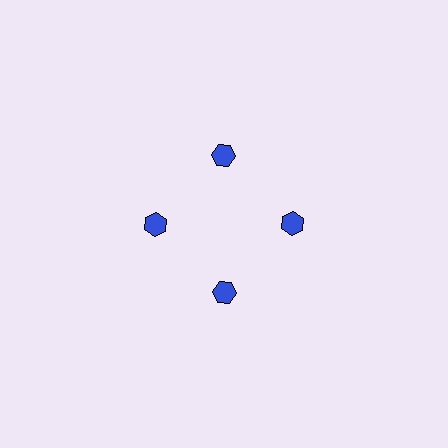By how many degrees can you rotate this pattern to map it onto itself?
The pattern maps onto itself every 90 degrees of rotation.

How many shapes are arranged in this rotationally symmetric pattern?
There are 4 shapes, arranged in 4 groups of 1.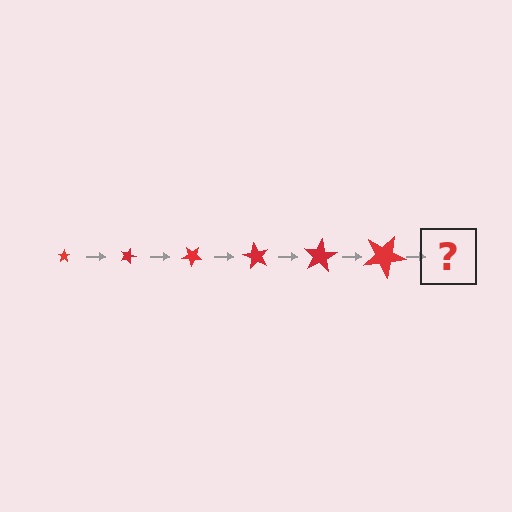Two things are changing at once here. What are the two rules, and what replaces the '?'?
The two rules are that the star grows larger each step and it rotates 20 degrees each step. The '?' should be a star, larger than the previous one and rotated 120 degrees from the start.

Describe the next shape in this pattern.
It should be a star, larger than the previous one and rotated 120 degrees from the start.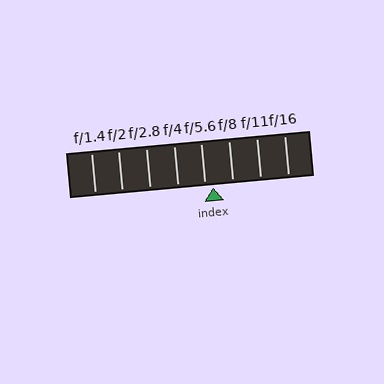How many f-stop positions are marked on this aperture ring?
There are 8 f-stop positions marked.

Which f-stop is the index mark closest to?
The index mark is closest to f/5.6.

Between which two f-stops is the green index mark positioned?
The index mark is between f/5.6 and f/8.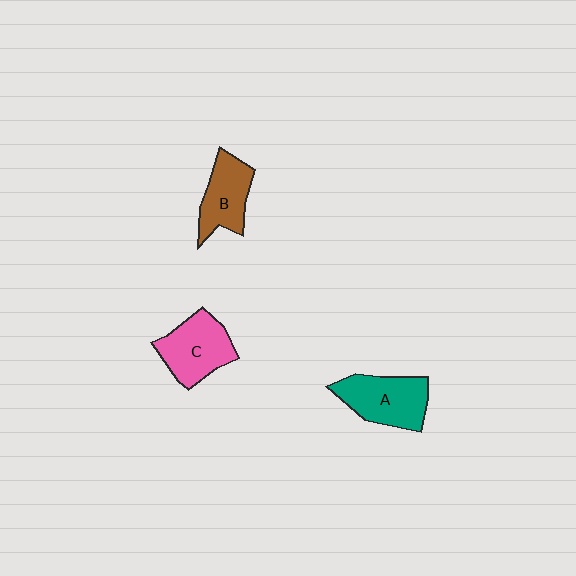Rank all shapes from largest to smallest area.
From largest to smallest: A (teal), C (pink), B (brown).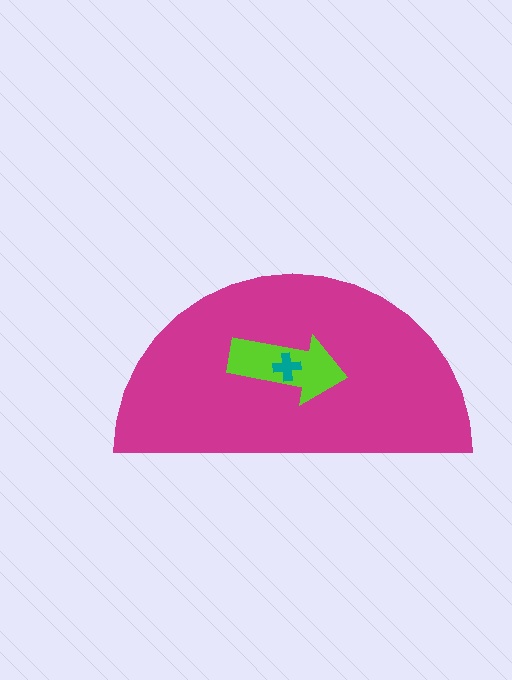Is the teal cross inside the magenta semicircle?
Yes.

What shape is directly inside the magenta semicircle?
The lime arrow.